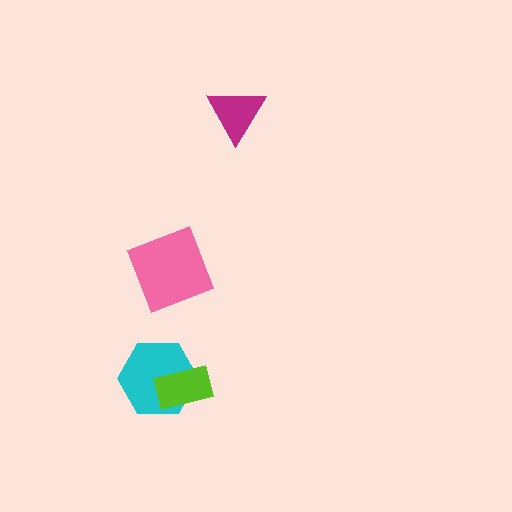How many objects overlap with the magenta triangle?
0 objects overlap with the magenta triangle.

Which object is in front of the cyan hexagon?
The lime rectangle is in front of the cyan hexagon.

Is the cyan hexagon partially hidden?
Yes, it is partially covered by another shape.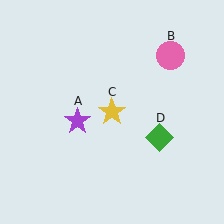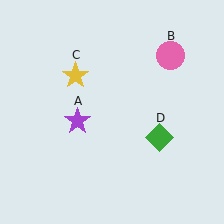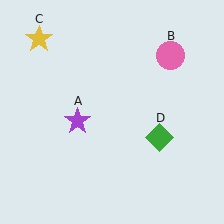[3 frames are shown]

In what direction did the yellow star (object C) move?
The yellow star (object C) moved up and to the left.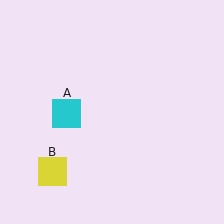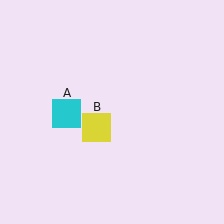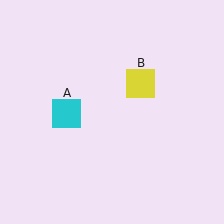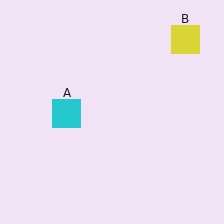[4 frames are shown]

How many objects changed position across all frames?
1 object changed position: yellow square (object B).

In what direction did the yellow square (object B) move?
The yellow square (object B) moved up and to the right.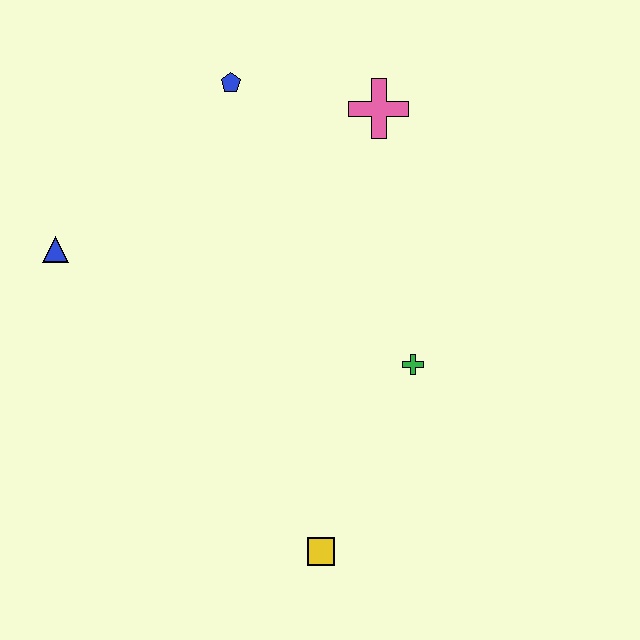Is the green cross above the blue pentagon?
No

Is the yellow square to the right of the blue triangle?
Yes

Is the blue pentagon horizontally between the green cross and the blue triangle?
Yes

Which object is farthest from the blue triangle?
The yellow square is farthest from the blue triangle.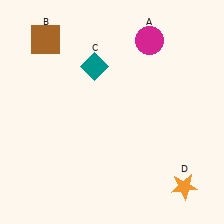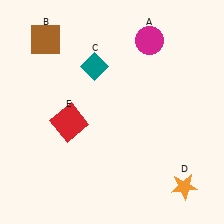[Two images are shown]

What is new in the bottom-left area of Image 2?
A red square (E) was added in the bottom-left area of Image 2.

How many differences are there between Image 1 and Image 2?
There is 1 difference between the two images.